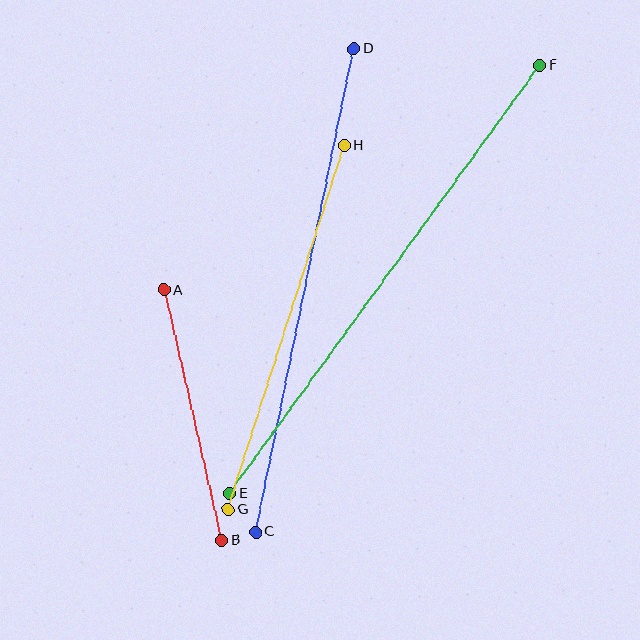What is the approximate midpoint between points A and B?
The midpoint is at approximately (193, 415) pixels.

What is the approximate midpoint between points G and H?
The midpoint is at approximately (286, 327) pixels.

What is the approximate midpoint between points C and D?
The midpoint is at approximately (305, 290) pixels.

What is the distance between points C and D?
The distance is approximately 493 pixels.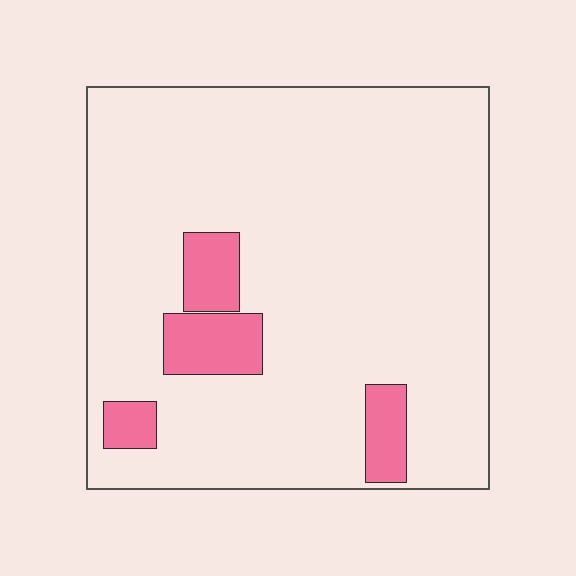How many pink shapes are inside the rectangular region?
4.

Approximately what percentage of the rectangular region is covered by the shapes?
Approximately 10%.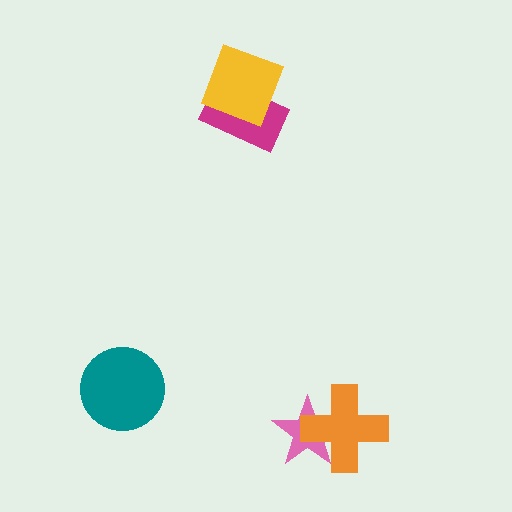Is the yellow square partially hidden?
No, no other shape covers it.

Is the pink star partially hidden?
Yes, it is partially covered by another shape.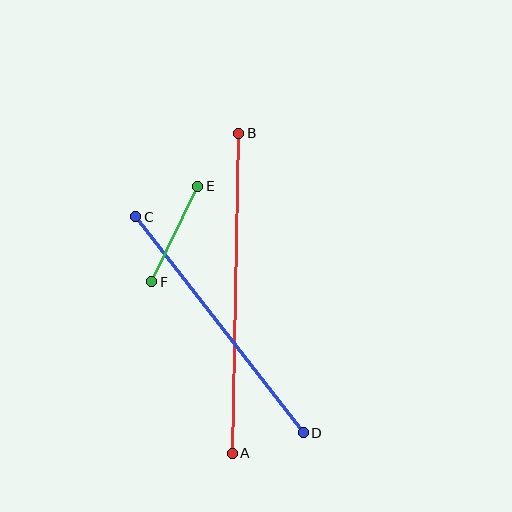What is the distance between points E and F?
The distance is approximately 106 pixels.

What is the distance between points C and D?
The distance is approximately 273 pixels.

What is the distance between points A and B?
The distance is approximately 320 pixels.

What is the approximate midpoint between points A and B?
The midpoint is at approximately (236, 293) pixels.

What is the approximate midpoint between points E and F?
The midpoint is at approximately (175, 234) pixels.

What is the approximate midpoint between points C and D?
The midpoint is at approximately (219, 325) pixels.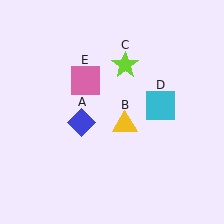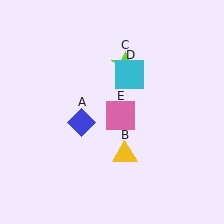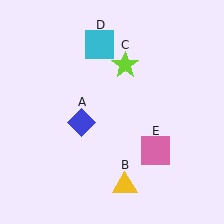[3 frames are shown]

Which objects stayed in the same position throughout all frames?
Blue diamond (object A) and lime star (object C) remained stationary.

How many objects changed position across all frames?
3 objects changed position: yellow triangle (object B), cyan square (object D), pink square (object E).